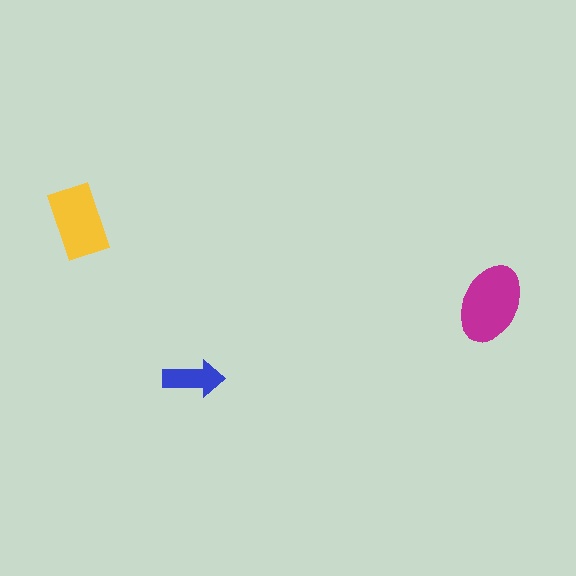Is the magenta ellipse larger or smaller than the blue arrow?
Larger.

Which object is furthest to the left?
The yellow rectangle is leftmost.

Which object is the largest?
The magenta ellipse.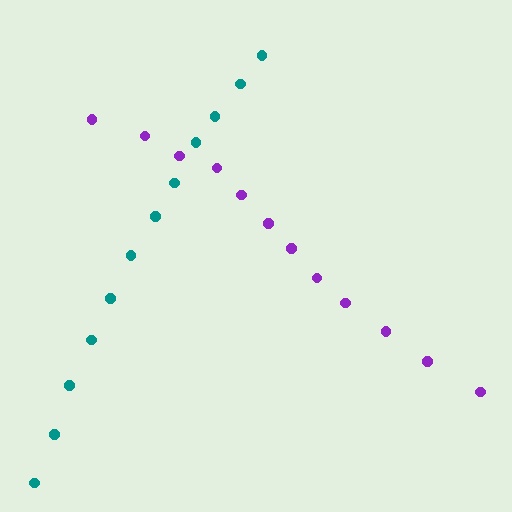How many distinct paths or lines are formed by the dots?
There are 2 distinct paths.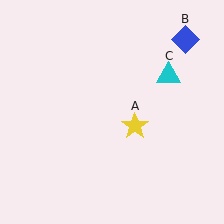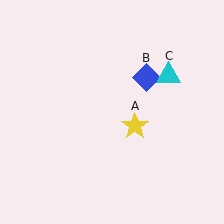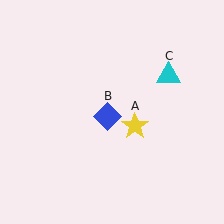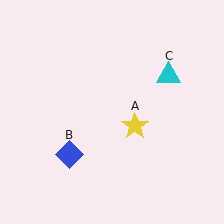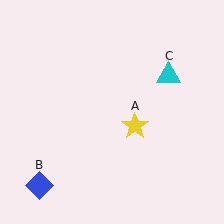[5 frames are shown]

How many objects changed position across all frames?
1 object changed position: blue diamond (object B).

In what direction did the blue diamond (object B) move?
The blue diamond (object B) moved down and to the left.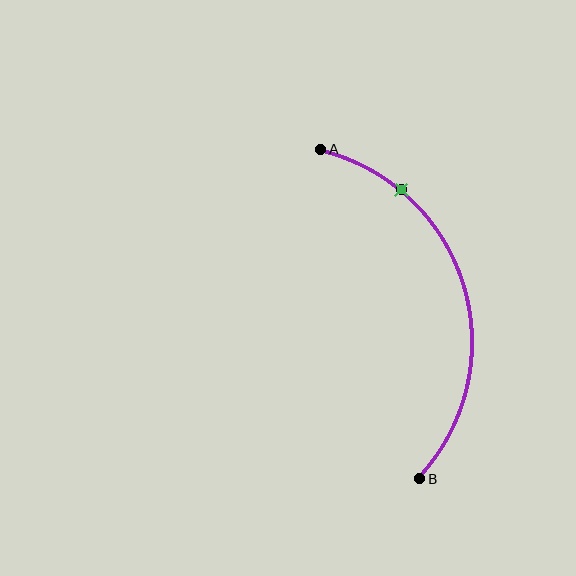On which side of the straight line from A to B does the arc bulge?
The arc bulges to the right of the straight line connecting A and B.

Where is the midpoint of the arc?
The arc midpoint is the point on the curve farthest from the straight line joining A and B. It sits to the right of that line.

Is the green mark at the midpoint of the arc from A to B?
No. The green mark lies on the arc but is closer to endpoint A. The arc midpoint would be at the point on the curve equidistant along the arc from both A and B.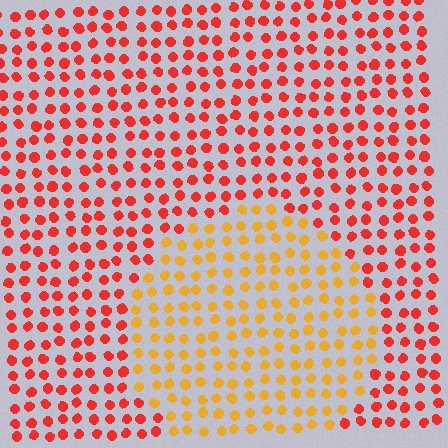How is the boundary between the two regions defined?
The boundary is defined purely by a slight shift in hue (about 41 degrees). Spacing, size, and orientation are identical on both sides.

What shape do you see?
I see a circle.